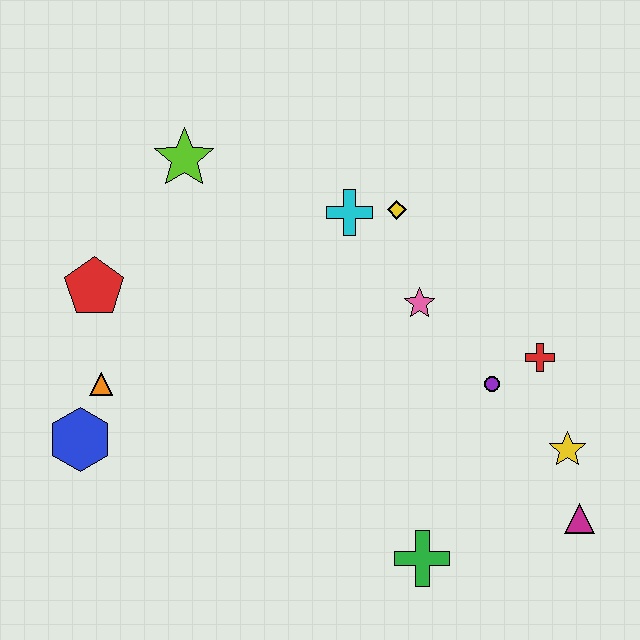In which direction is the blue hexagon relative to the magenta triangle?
The blue hexagon is to the left of the magenta triangle.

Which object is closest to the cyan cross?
The yellow diamond is closest to the cyan cross.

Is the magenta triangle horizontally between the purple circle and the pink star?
No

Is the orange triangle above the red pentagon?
No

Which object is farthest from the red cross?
The blue hexagon is farthest from the red cross.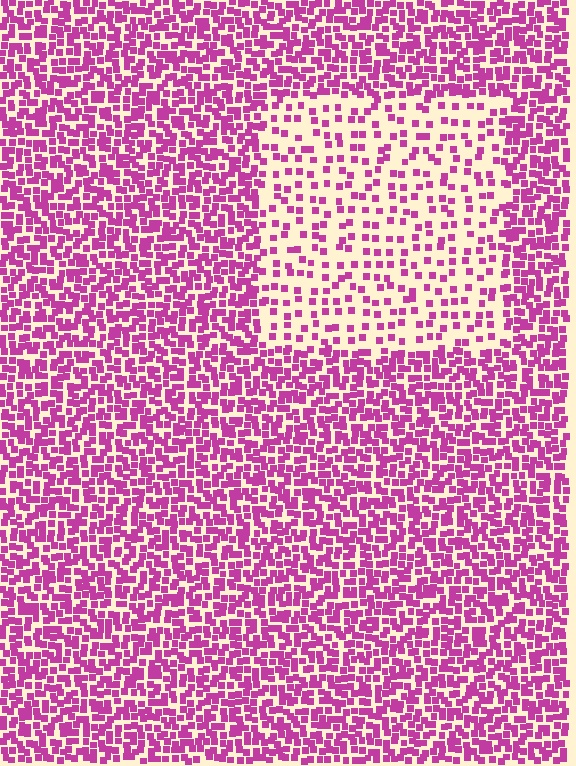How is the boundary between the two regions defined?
The boundary is defined by a change in element density (approximately 2.5x ratio). All elements are the same color, size, and shape.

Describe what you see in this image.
The image contains small magenta elements arranged at two different densities. A rectangle-shaped region is visible where the elements are less densely packed than the surrounding area.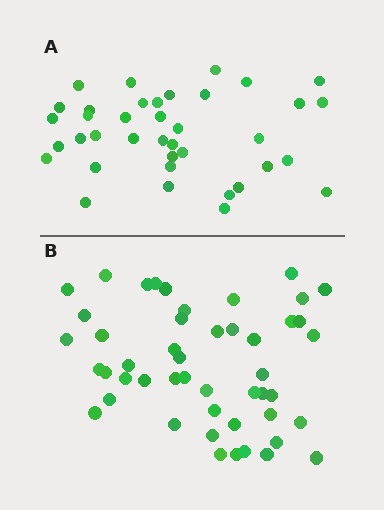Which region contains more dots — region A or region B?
Region B (the bottom region) has more dots.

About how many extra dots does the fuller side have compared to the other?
Region B has roughly 10 or so more dots than region A.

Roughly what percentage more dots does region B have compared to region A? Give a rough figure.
About 25% more.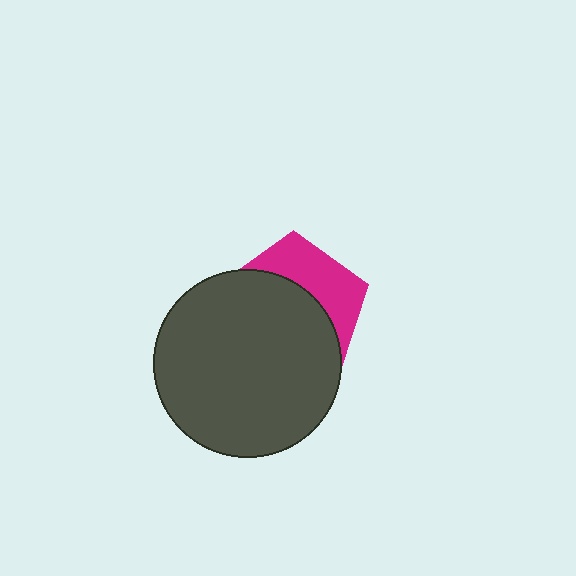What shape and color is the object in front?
The object in front is a dark gray circle.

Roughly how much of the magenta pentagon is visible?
A small part of it is visible (roughly 36%).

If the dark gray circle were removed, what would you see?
You would see the complete magenta pentagon.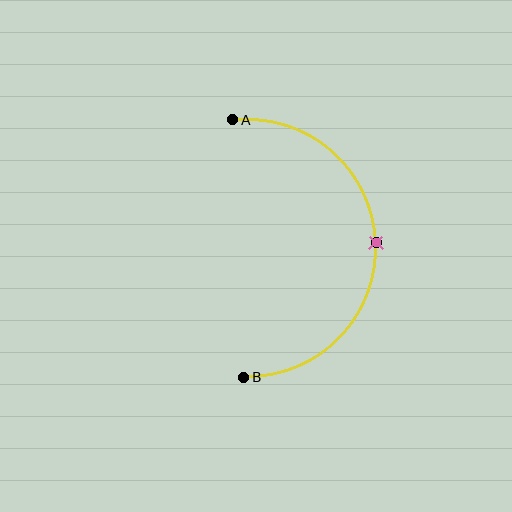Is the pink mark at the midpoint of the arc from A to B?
Yes. The pink mark lies on the arc at equal arc-length from both A and B — it is the arc midpoint.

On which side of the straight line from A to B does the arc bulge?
The arc bulges to the right of the straight line connecting A and B.